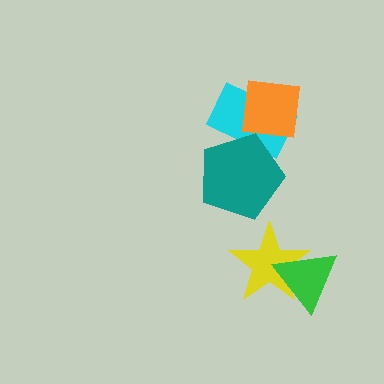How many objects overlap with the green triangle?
1 object overlaps with the green triangle.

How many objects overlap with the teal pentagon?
1 object overlaps with the teal pentagon.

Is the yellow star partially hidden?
Yes, it is partially covered by another shape.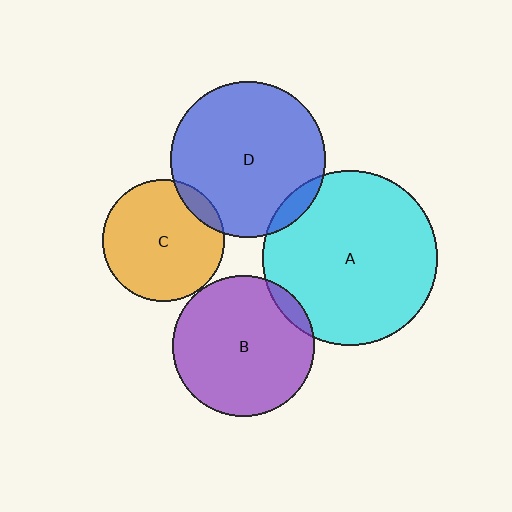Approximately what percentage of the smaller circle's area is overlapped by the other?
Approximately 5%.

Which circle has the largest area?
Circle A (cyan).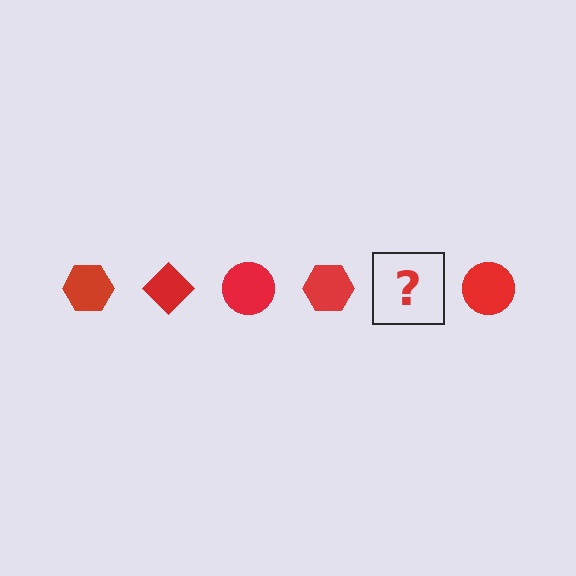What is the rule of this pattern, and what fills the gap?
The rule is that the pattern cycles through hexagon, diamond, circle shapes in red. The gap should be filled with a red diamond.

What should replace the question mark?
The question mark should be replaced with a red diamond.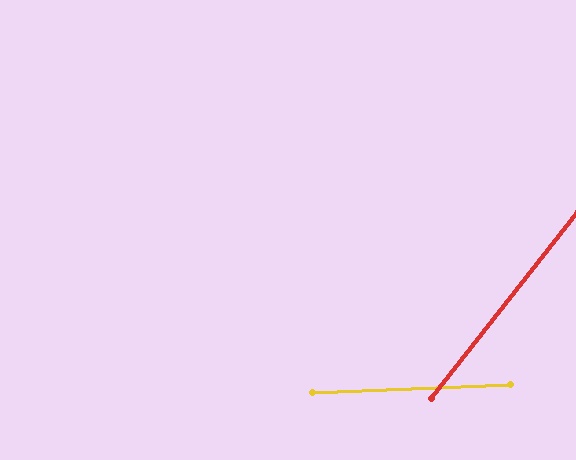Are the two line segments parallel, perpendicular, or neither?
Neither parallel nor perpendicular — they differ by about 49°.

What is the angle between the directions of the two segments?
Approximately 49 degrees.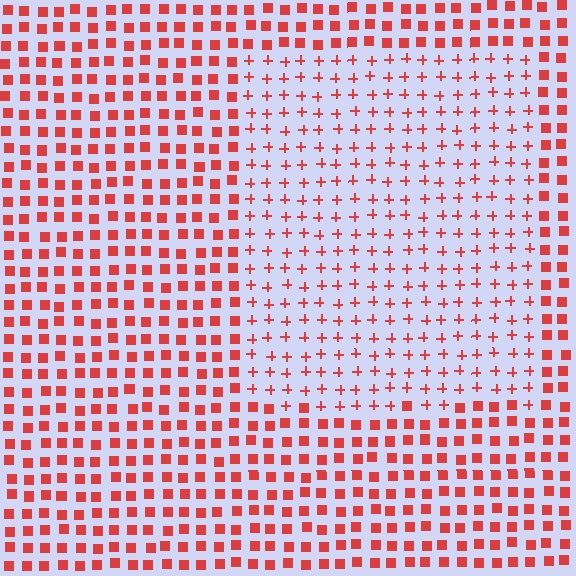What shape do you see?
I see a rectangle.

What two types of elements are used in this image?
The image uses plus signs inside the rectangle region and squares outside it.